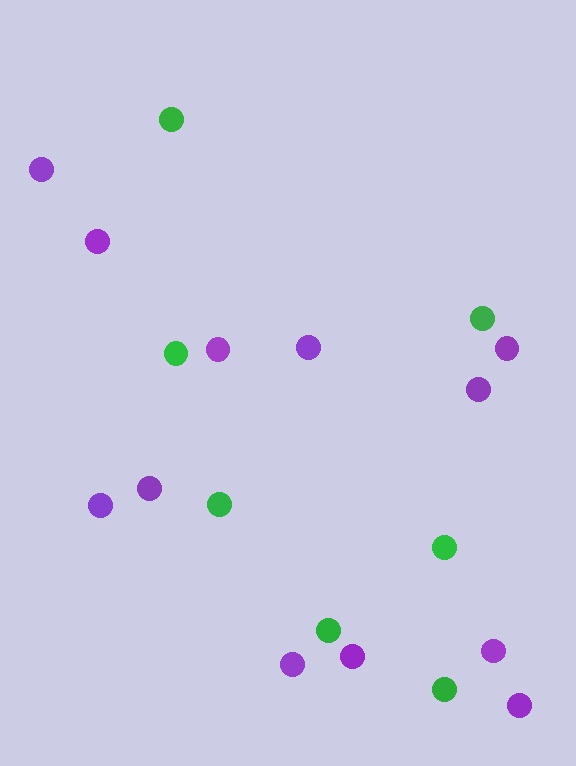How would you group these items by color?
There are 2 groups: one group of green circles (7) and one group of purple circles (12).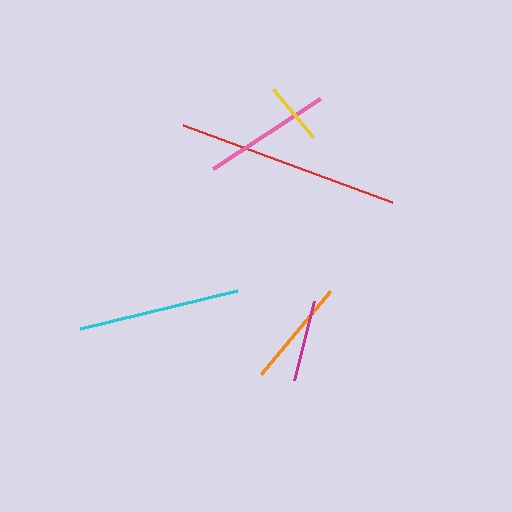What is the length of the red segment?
The red segment is approximately 223 pixels long.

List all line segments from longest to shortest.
From longest to shortest: red, cyan, pink, orange, magenta, yellow.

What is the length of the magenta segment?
The magenta segment is approximately 81 pixels long.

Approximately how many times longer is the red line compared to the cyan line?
The red line is approximately 1.4 times the length of the cyan line.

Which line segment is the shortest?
The yellow line is the shortest at approximately 62 pixels.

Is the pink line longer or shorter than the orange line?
The pink line is longer than the orange line.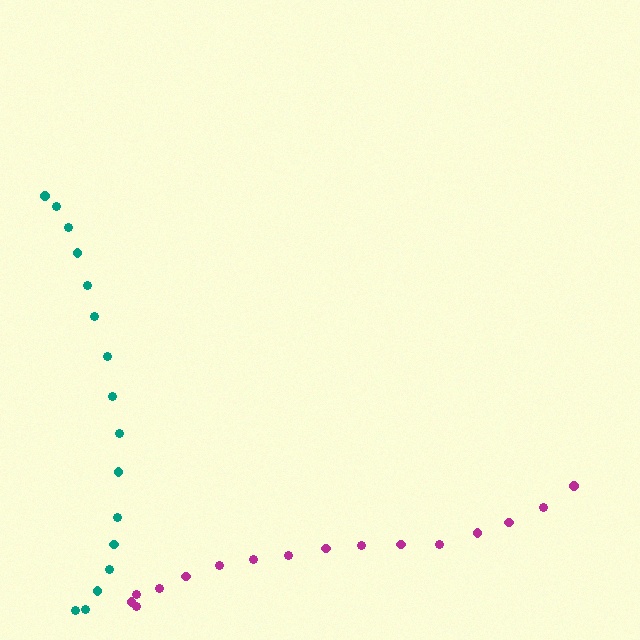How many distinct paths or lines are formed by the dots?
There are 2 distinct paths.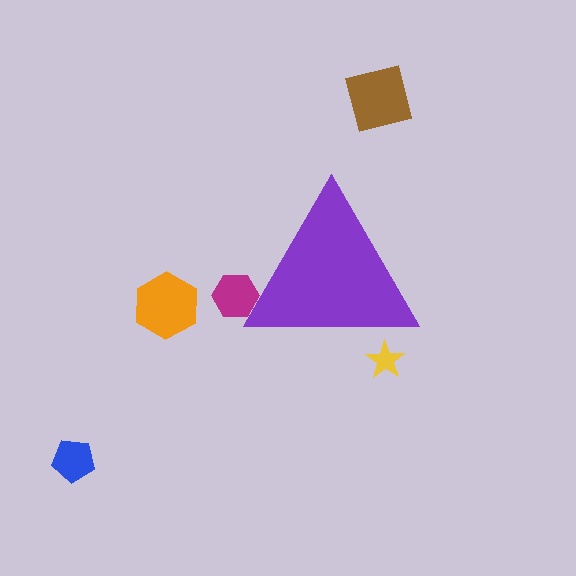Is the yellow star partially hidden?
Yes, the yellow star is partially hidden behind the purple triangle.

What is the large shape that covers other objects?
A purple triangle.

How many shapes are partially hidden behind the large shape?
2 shapes are partially hidden.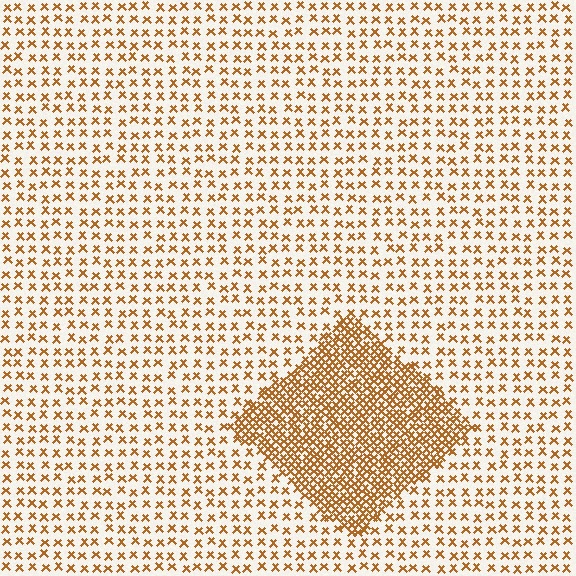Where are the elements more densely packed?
The elements are more densely packed inside the diamond boundary.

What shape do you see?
I see a diamond.